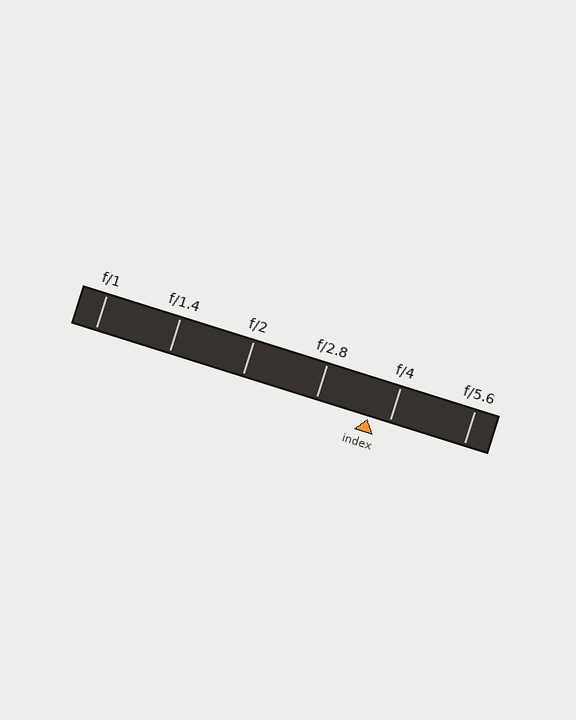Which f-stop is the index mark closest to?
The index mark is closest to f/4.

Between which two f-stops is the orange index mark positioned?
The index mark is between f/2.8 and f/4.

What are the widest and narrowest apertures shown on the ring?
The widest aperture shown is f/1 and the narrowest is f/5.6.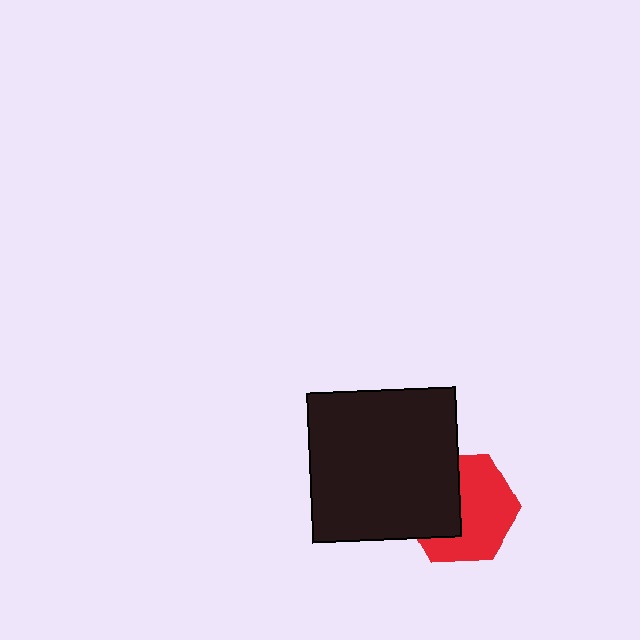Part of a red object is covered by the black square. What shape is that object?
It is a hexagon.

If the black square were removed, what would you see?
You would see the complete red hexagon.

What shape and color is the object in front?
The object in front is a black square.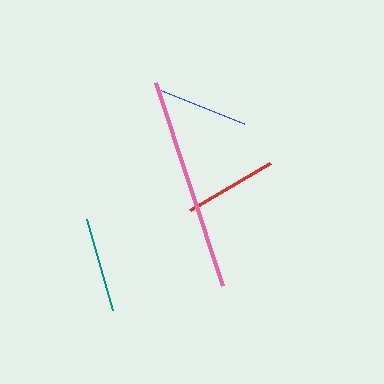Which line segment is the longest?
The pink line is the longest at approximately 214 pixels.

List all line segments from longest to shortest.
From longest to shortest: pink, teal, red, blue.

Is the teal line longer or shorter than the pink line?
The pink line is longer than the teal line.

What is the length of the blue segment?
The blue segment is approximately 92 pixels long.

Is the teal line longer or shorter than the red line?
The teal line is longer than the red line.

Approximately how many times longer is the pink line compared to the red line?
The pink line is approximately 2.3 times the length of the red line.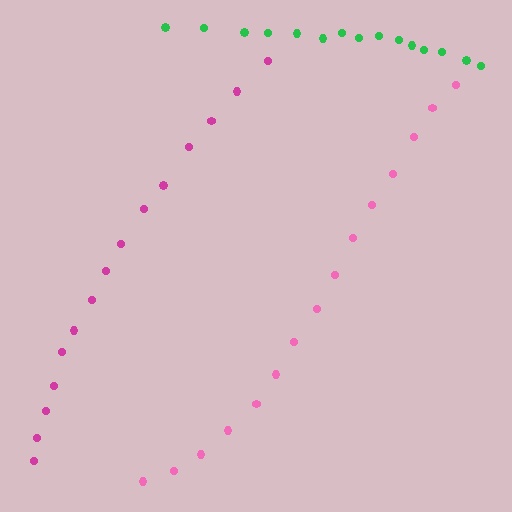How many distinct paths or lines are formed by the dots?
There are 3 distinct paths.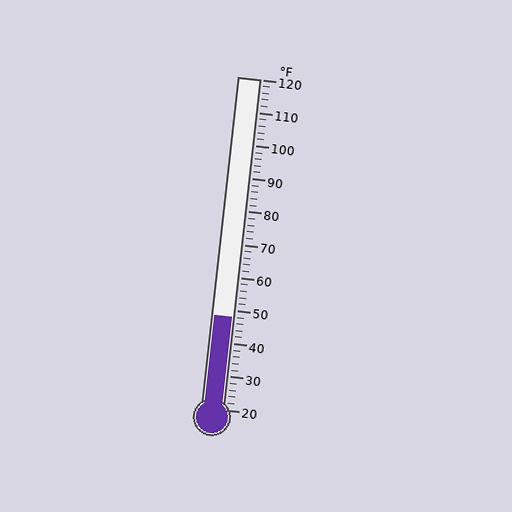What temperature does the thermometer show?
The thermometer shows approximately 48°F.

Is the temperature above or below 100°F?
The temperature is below 100°F.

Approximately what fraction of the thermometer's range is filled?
The thermometer is filled to approximately 30% of its range.